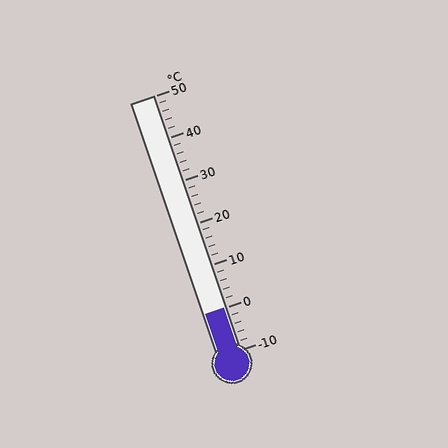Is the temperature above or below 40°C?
The temperature is below 40°C.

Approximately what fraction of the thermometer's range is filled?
The thermometer is filled to approximately 15% of its range.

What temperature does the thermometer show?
The thermometer shows approximately 0°C.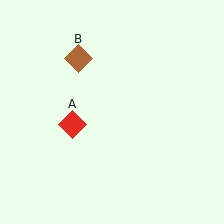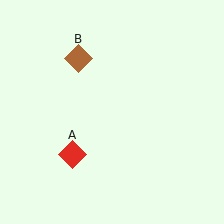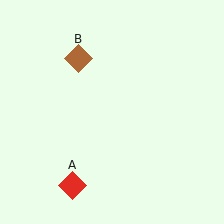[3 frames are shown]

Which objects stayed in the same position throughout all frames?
Brown diamond (object B) remained stationary.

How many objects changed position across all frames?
1 object changed position: red diamond (object A).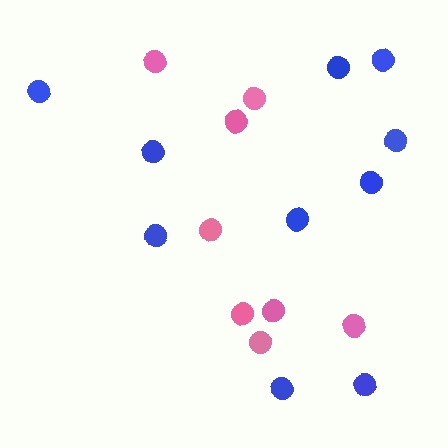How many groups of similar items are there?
There are 2 groups: one group of blue circles (10) and one group of pink circles (8).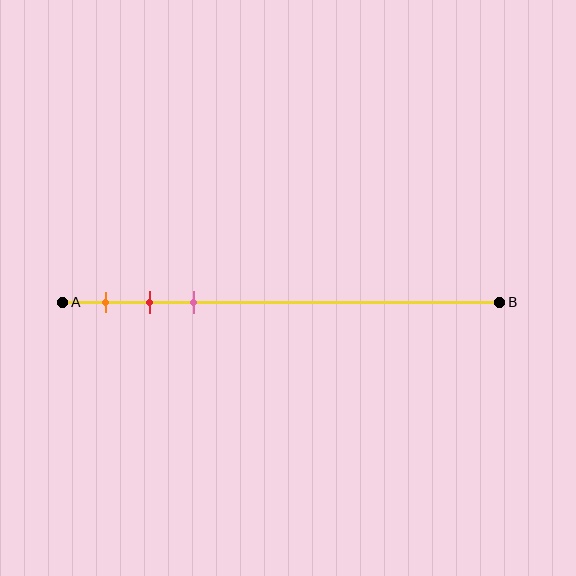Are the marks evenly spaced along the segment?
Yes, the marks are approximately evenly spaced.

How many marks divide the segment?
There are 3 marks dividing the segment.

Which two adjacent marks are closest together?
The red and pink marks are the closest adjacent pair.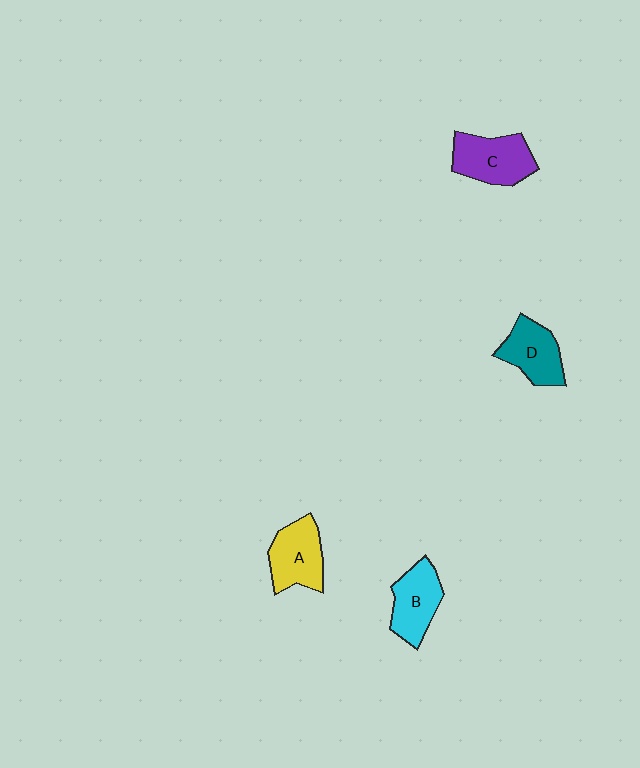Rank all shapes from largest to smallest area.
From largest to smallest: C (purple), A (yellow), B (cyan), D (teal).